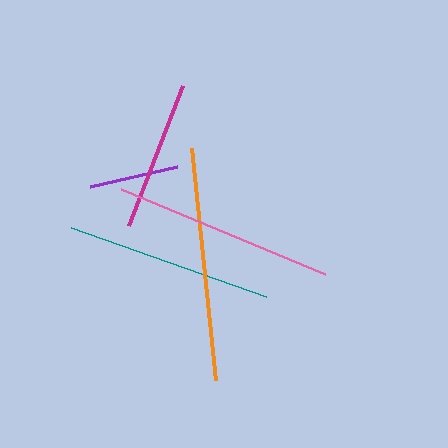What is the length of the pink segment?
The pink segment is approximately 221 pixels long.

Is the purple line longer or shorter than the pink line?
The pink line is longer than the purple line.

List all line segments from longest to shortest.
From longest to shortest: orange, pink, teal, magenta, purple.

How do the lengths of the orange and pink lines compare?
The orange and pink lines are approximately the same length.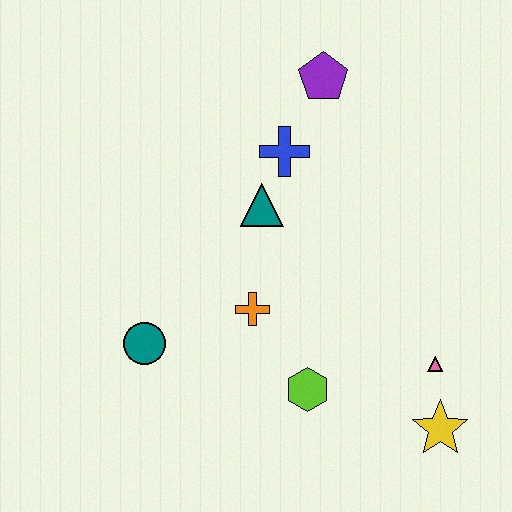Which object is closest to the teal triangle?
The blue cross is closest to the teal triangle.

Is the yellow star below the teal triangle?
Yes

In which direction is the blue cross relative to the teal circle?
The blue cross is above the teal circle.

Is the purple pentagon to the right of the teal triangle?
Yes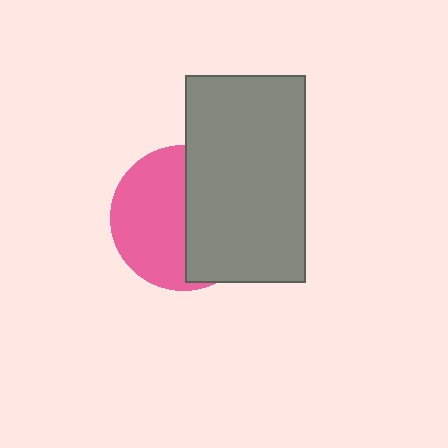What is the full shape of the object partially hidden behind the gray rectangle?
The partially hidden object is a pink circle.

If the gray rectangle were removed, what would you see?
You would see the complete pink circle.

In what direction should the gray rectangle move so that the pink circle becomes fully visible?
The gray rectangle should move right. That is the shortest direction to clear the overlap and leave the pink circle fully visible.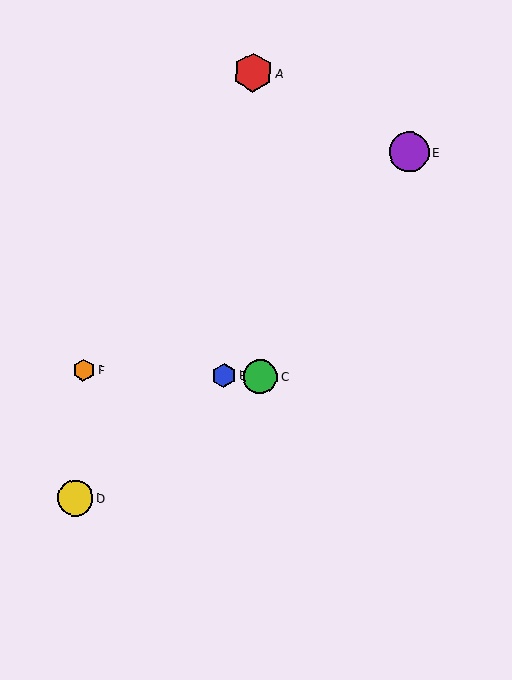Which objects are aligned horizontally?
Objects B, C, F are aligned horizontally.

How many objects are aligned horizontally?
3 objects (B, C, F) are aligned horizontally.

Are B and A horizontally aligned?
No, B is at y≈375 and A is at y≈72.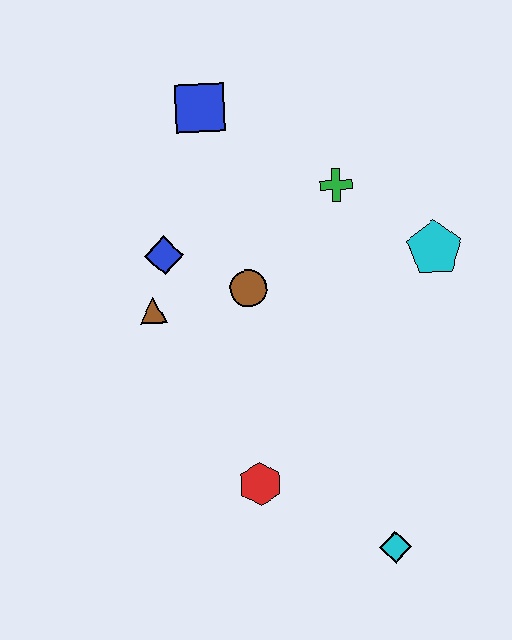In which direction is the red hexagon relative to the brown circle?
The red hexagon is below the brown circle.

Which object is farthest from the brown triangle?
The cyan diamond is farthest from the brown triangle.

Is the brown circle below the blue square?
Yes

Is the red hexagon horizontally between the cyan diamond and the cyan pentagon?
No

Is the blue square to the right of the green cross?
No